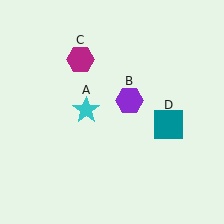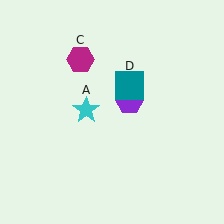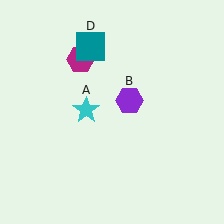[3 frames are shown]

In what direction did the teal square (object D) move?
The teal square (object D) moved up and to the left.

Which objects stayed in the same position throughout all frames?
Cyan star (object A) and purple hexagon (object B) and magenta hexagon (object C) remained stationary.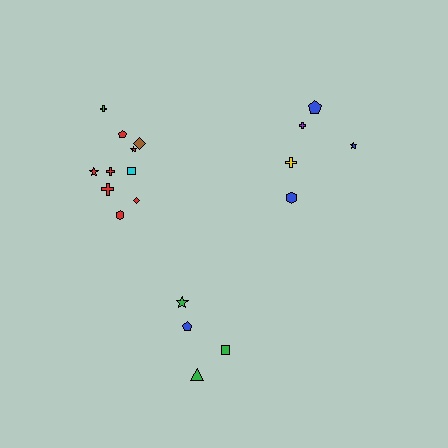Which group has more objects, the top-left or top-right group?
The top-left group.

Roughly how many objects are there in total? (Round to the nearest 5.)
Roughly 20 objects in total.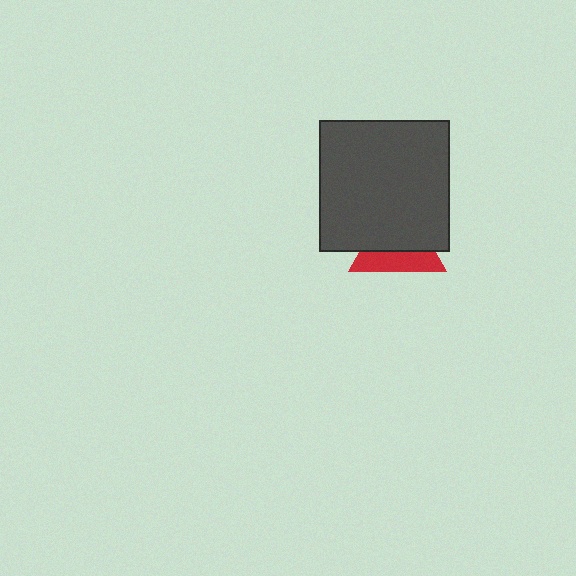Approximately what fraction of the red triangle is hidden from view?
Roughly 59% of the red triangle is hidden behind the dark gray square.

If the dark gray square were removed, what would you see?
You would see the complete red triangle.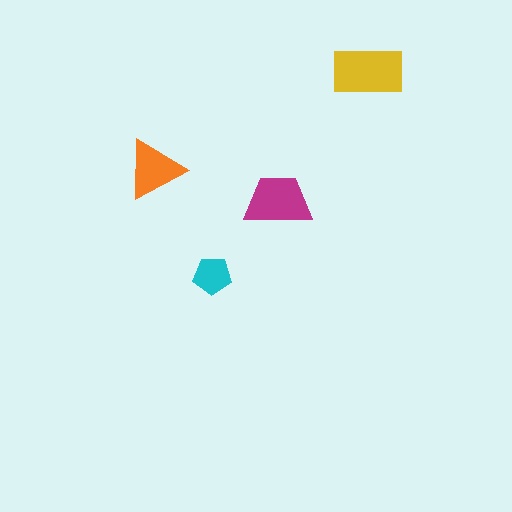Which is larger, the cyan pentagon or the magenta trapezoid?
The magenta trapezoid.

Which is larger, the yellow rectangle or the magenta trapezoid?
The yellow rectangle.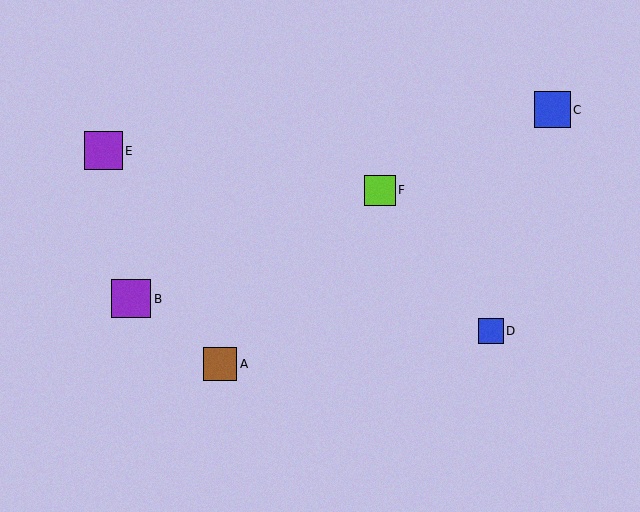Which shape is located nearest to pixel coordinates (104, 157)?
The purple square (labeled E) at (103, 151) is nearest to that location.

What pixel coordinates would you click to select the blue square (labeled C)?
Click at (553, 110) to select the blue square C.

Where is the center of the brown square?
The center of the brown square is at (220, 364).